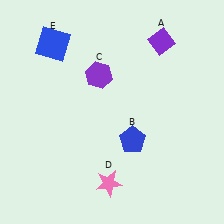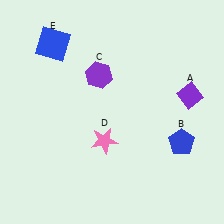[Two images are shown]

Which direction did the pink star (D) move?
The pink star (D) moved up.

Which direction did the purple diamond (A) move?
The purple diamond (A) moved down.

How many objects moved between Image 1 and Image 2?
3 objects moved between the two images.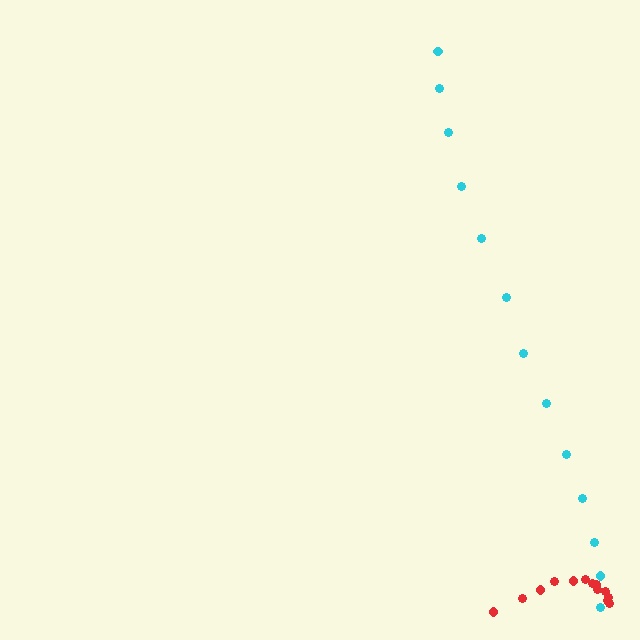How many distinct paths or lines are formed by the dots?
There are 2 distinct paths.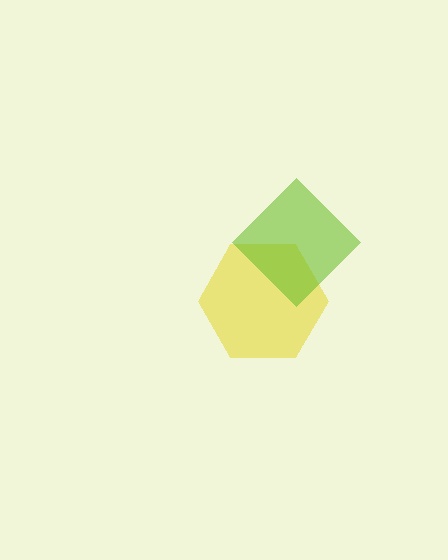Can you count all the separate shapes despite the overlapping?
Yes, there are 2 separate shapes.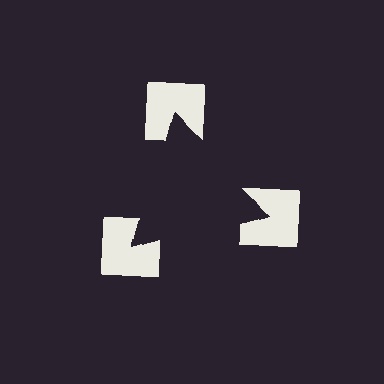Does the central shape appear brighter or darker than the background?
It typically appears slightly darker than the background, even though no actual brightness change is drawn.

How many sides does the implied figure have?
3 sides.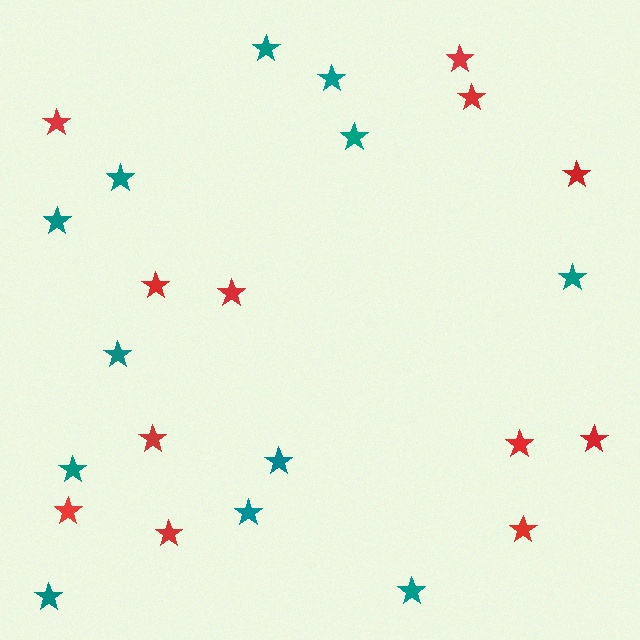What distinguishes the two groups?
There are 2 groups: one group of teal stars (12) and one group of red stars (12).